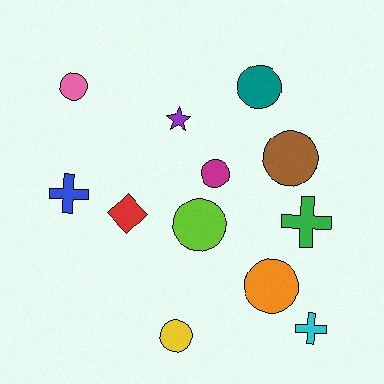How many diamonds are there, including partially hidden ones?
There is 1 diamond.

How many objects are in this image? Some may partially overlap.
There are 12 objects.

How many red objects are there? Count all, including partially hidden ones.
There is 1 red object.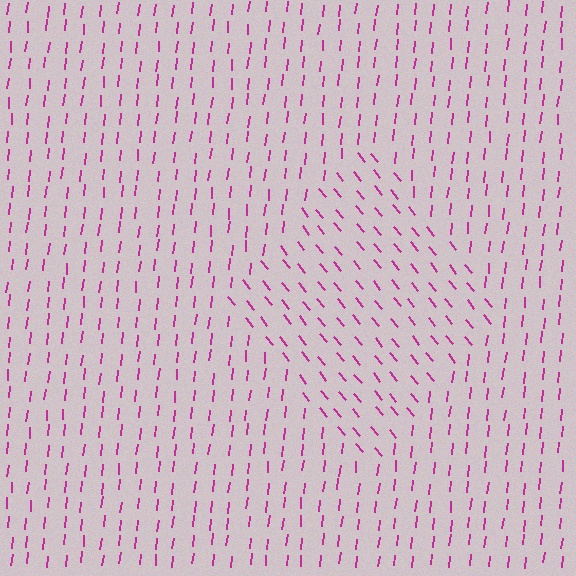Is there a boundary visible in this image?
Yes, there is a texture boundary formed by a change in line orientation.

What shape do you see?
I see a diamond.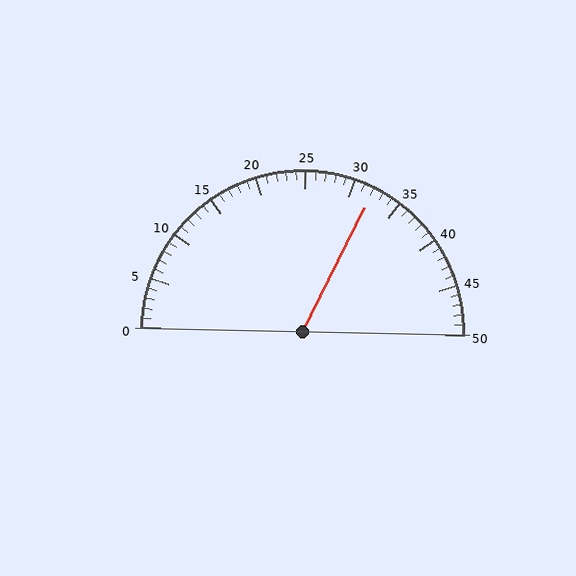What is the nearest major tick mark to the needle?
The nearest major tick mark is 30.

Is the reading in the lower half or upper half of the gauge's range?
The reading is in the upper half of the range (0 to 50).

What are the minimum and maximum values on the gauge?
The gauge ranges from 0 to 50.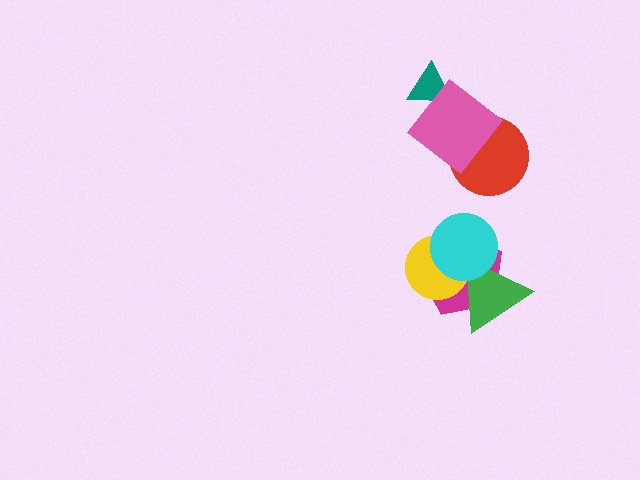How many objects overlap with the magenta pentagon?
3 objects overlap with the magenta pentagon.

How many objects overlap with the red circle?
1 object overlaps with the red circle.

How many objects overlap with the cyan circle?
3 objects overlap with the cyan circle.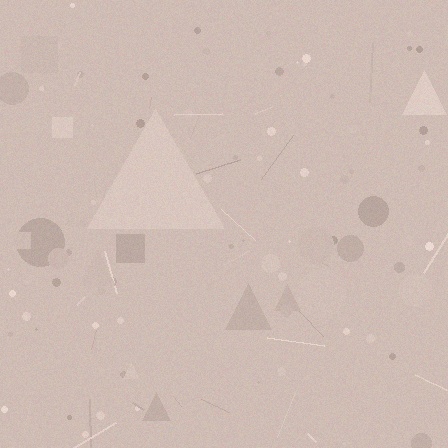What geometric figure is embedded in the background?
A triangle is embedded in the background.